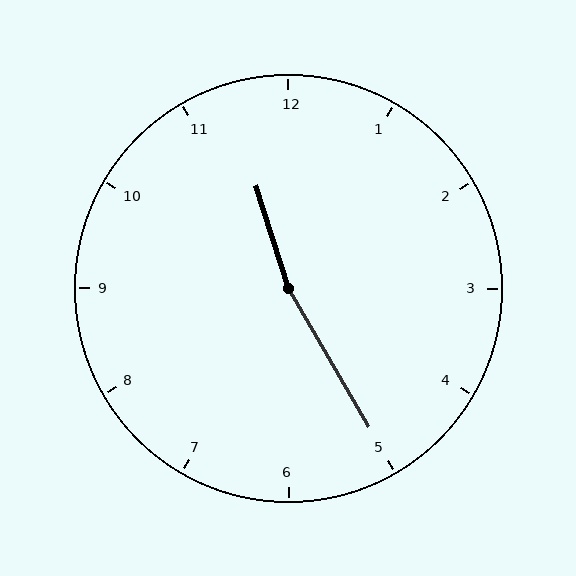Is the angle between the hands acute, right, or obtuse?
It is obtuse.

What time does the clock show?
11:25.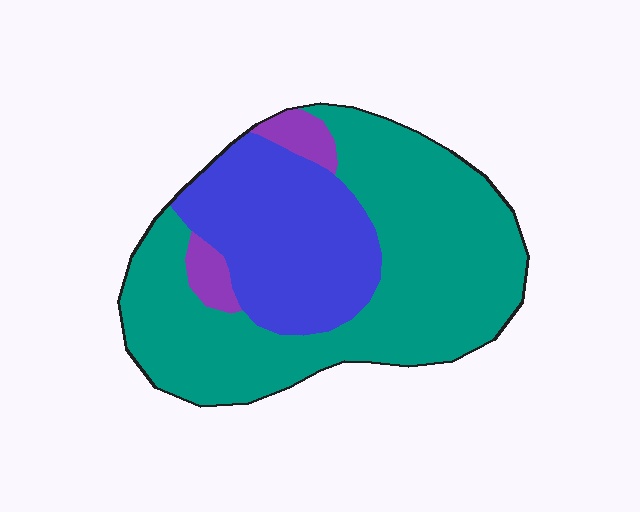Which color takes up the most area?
Teal, at roughly 65%.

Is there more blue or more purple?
Blue.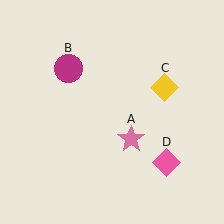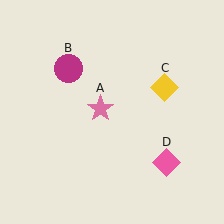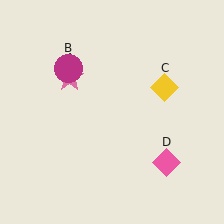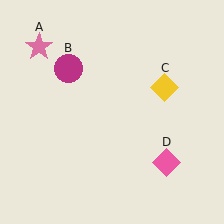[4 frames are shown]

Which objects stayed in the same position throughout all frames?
Magenta circle (object B) and yellow diamond (object C) and pink diamond (object D) remained stationary.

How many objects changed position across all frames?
1 object changed position: pink star (object A).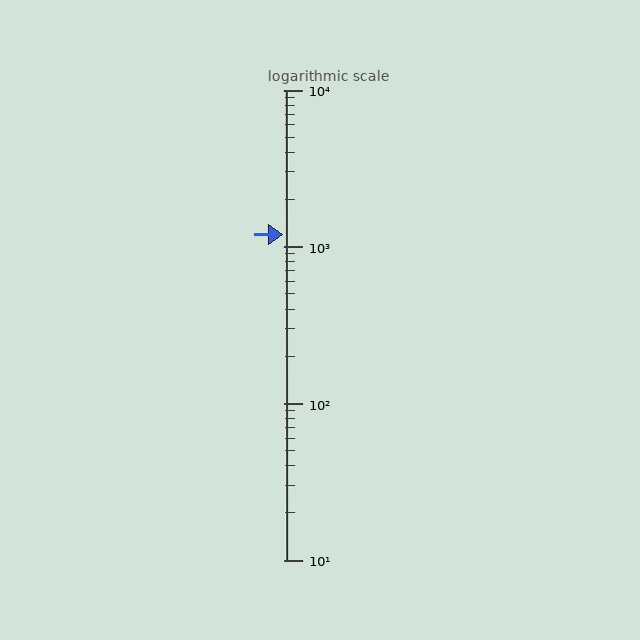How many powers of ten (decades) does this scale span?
The scale spans 3 decades, from 10 to 10000.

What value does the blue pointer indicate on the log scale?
The pointer indicates approximately 1200.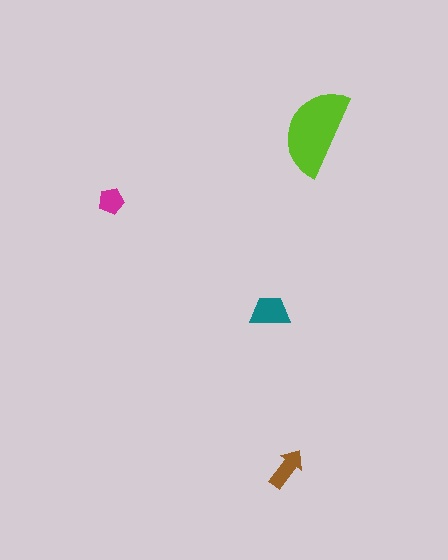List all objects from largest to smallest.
The lime semicircle, the teal trapezoid, the brown arrow, the magenta pentagon.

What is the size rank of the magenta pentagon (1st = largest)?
4th.